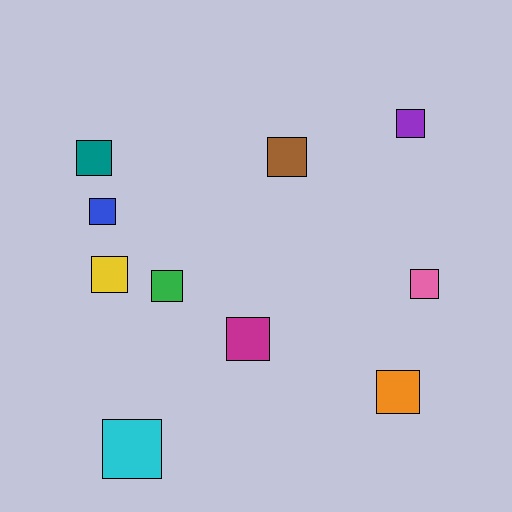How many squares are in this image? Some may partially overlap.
There are 10 squares.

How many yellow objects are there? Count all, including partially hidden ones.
There is 1 yellow object.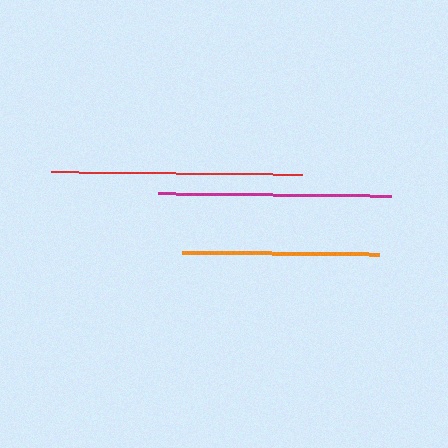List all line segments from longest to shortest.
From longest to shortest: red, magenta, orange.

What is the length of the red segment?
The red segment is approximately 251 pixels long.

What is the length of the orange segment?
The orange segment is approximately 198 pixels long.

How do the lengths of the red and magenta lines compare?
The red and magenta lines are approximately the same length.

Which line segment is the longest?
The red line is the longest at approximately 251 pixels.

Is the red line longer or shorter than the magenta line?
The red line is longer than the magenta line.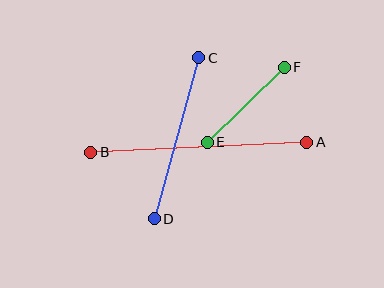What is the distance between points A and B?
The distance is approximately 216 pixels.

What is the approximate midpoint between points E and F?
The midpoint is at approximately (246, 105) pixels.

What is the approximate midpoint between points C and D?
The midpoint is at approximately (177, 138) pixels.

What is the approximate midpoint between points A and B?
The midpoint is at approximately (199, 147) pixels.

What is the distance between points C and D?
The distance is approximately 167 pixels.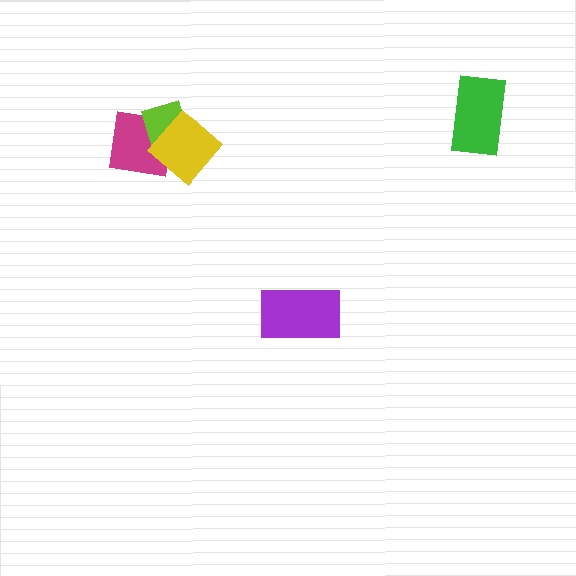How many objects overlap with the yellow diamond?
2 objects overlap with the yellow diamond.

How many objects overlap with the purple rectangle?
0 objects overlap with the purple rectangle.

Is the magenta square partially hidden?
Yes, it is partially covered by another shape.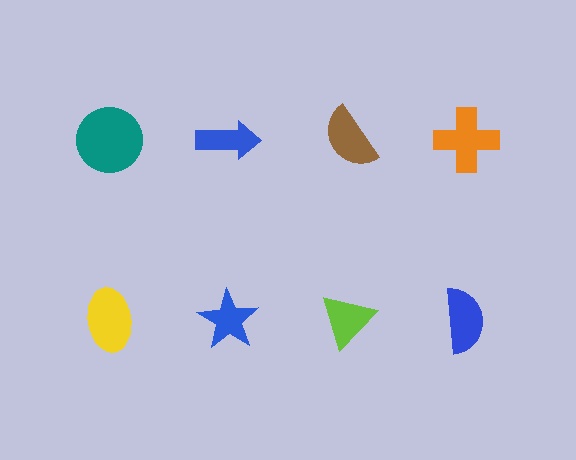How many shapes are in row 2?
4 shapes.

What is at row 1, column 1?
A teal circle.